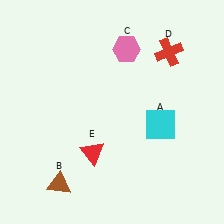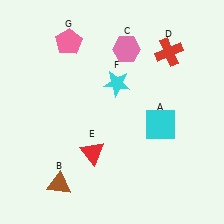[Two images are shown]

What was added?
A cyan star (F), a pink pentagon (G) were added in Image 2.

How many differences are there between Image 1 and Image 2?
There are 2 differences between the two images.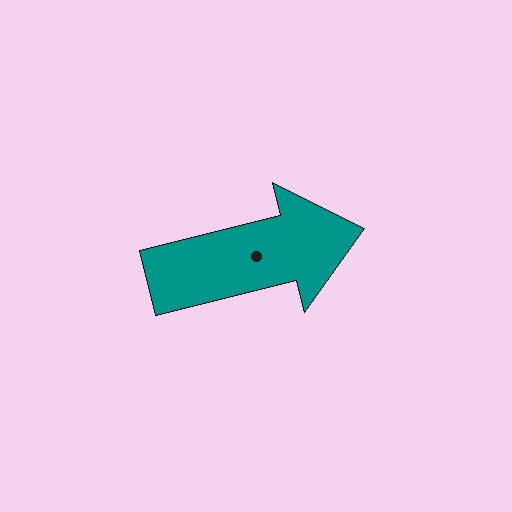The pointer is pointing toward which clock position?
Roughly 3 o'clock.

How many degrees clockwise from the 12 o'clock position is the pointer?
Approximately 76 degrees.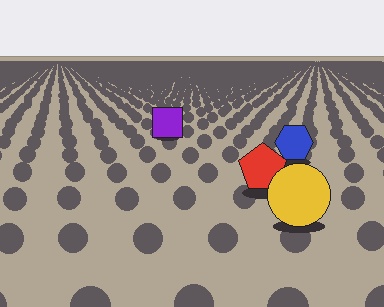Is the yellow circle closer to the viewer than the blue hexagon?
Yes. The yellow circle is closer — you can tell from the texture gradient: the ground texture is coarser near it.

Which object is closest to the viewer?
The yellow circle is closest. The texture marks near it are larger and more spread out.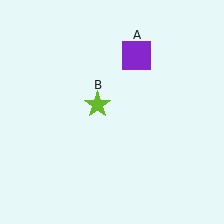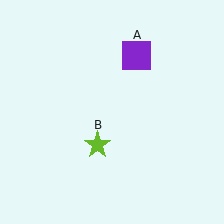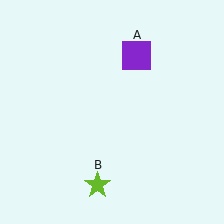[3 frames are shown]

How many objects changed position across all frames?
1 object changed position: lime star (object B).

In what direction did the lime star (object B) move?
The lime star (object B) moved down.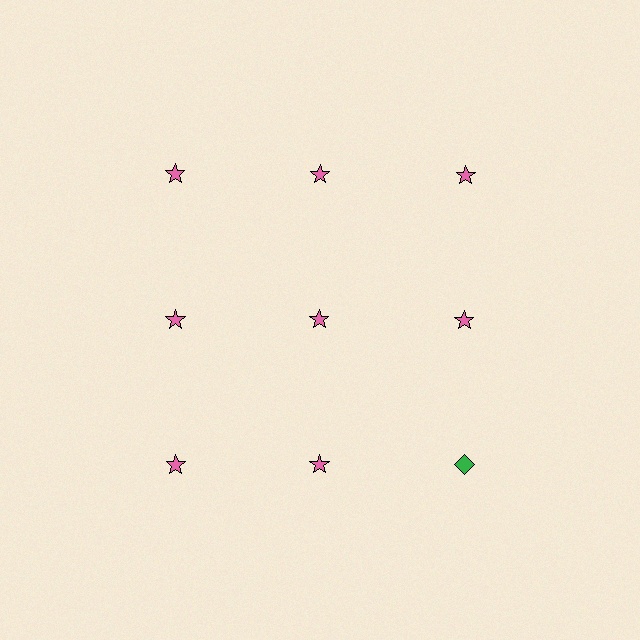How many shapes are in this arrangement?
There are 9 shapes arranged in a grid pattern.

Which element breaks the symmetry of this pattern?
The green diamond in the third row, center column breaks the symmetry. All other shapes are pink stars.